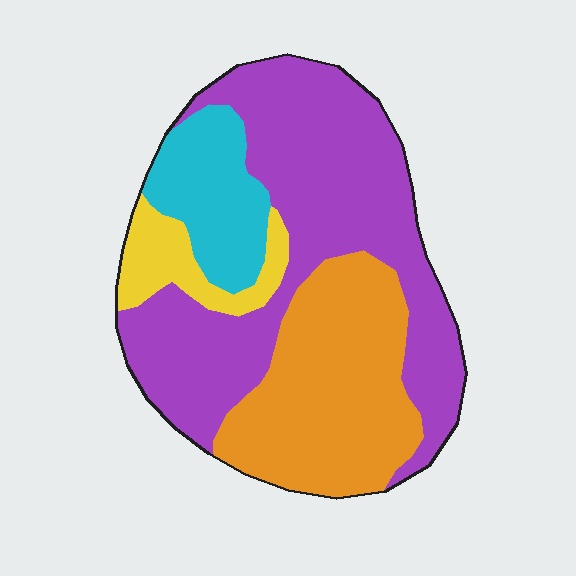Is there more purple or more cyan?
Purple.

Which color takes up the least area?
Yellow, at roughly 10%.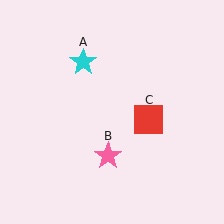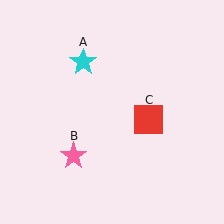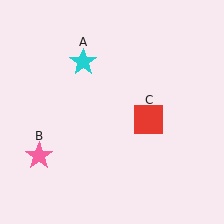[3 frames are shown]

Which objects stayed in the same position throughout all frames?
Cyan star (object A) and red square (object C) remained stationary.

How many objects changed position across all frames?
1 object changed position: pink star (object B).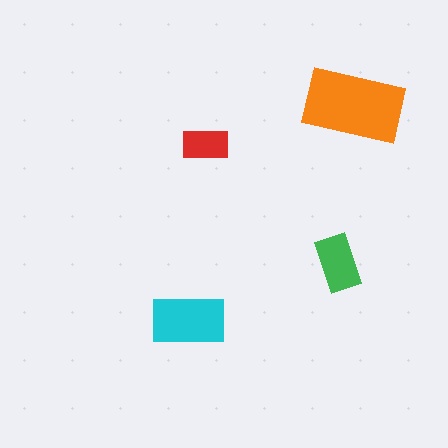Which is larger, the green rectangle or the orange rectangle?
The orange one.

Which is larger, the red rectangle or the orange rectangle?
The orange one.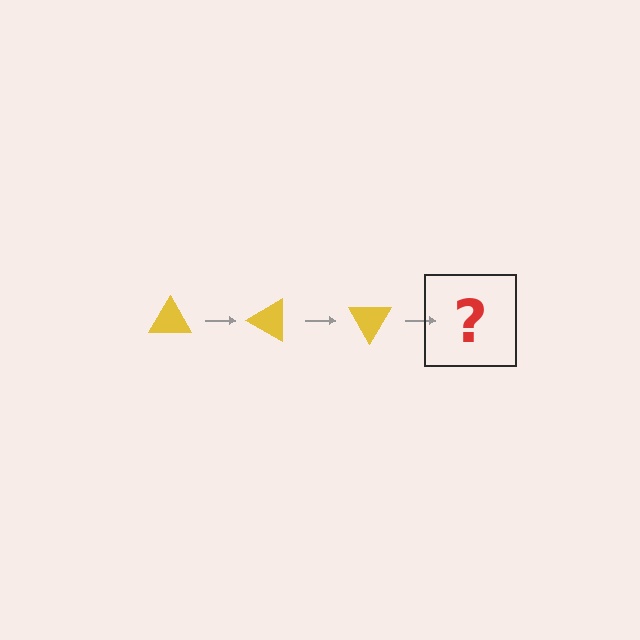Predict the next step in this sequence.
The next step is a yellow triangle rotated 90 degrees.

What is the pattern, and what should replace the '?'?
The pattern is that the triangle rotates 30 degrees each step. The '?' should be a yellow triangle rotated 90 degrees.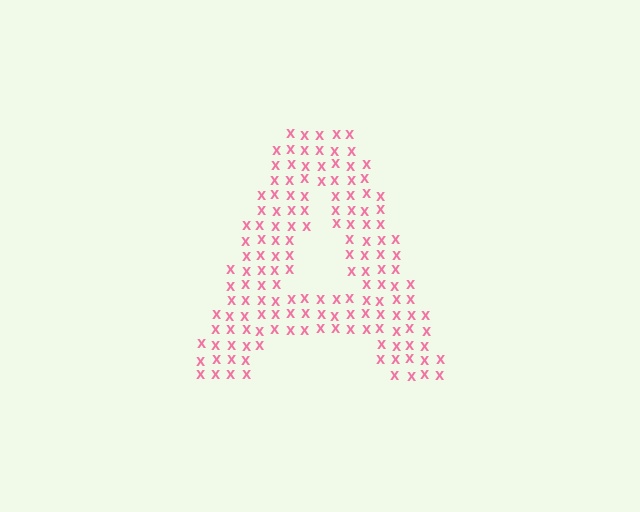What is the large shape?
The large shape is the letter A.